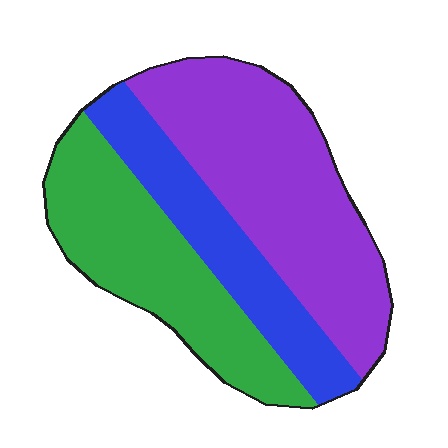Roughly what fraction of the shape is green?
Green covers about 30% of the shape.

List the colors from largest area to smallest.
From largest to smallest: purple, green, blue.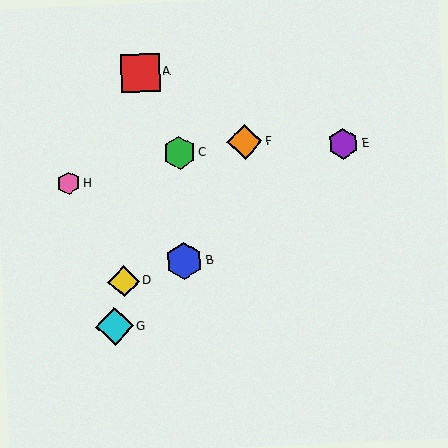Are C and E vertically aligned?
No, C is at x≈179 and E is at x≈343.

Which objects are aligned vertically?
Objects B, C are aligned vertically.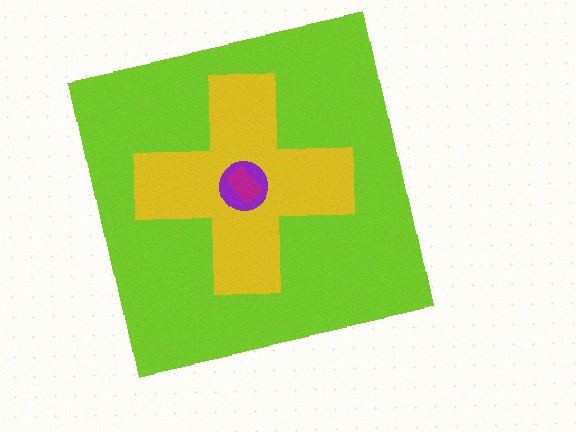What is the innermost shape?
The magenta rectangle.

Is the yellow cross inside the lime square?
Yes.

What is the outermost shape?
The lime square.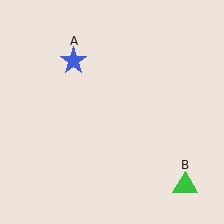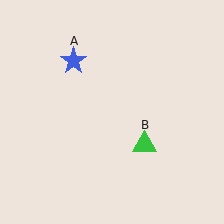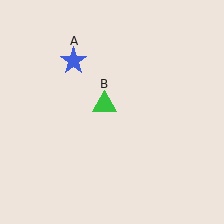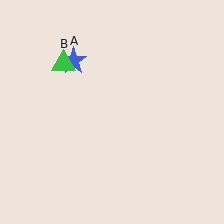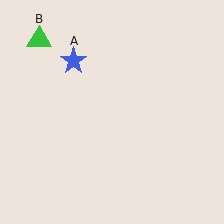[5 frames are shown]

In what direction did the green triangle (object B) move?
The green triangle (object B) moved up and to the left.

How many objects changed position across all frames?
1 object changed position: green triangle (object B).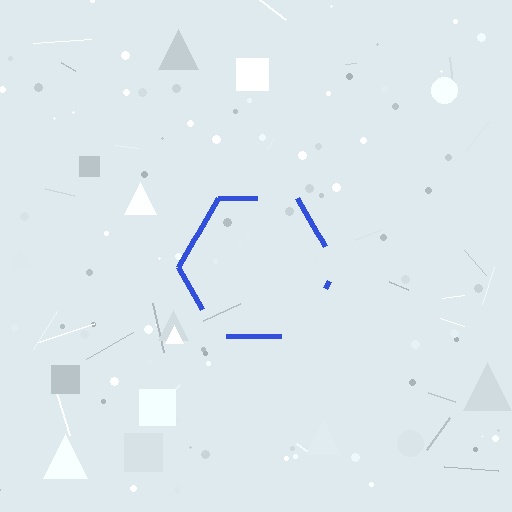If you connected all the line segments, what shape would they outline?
They would outline a hexagon.